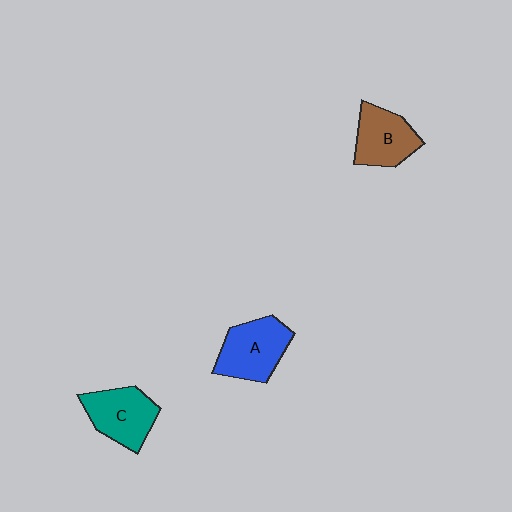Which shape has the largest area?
Shape A (blue).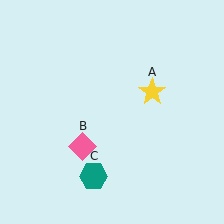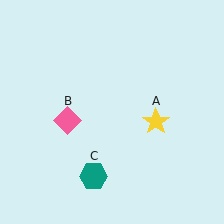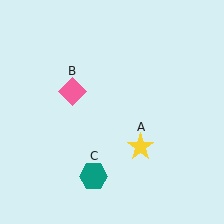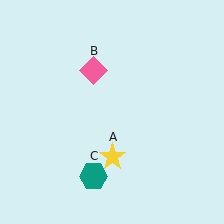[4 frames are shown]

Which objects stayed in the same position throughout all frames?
Teal hexagon (object C) remained stationary.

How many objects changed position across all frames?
2 objects changed position: yellow star (object A), pink diamond (object B).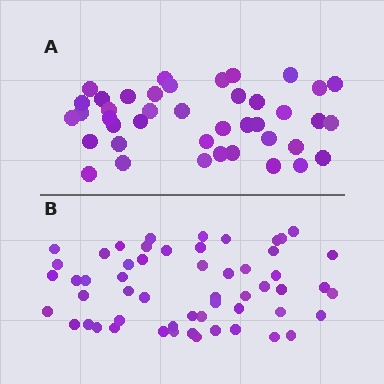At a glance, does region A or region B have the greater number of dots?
Region B (the bottom region) has more dots.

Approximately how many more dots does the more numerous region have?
Region B has approximately 15 more dots than region A.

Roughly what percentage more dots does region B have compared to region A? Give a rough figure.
About 35% more.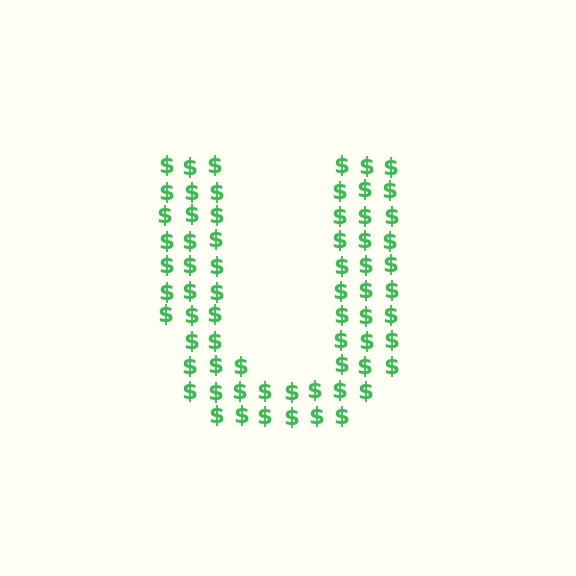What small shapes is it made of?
It is made of small dollar signs.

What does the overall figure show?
The overall figure shows the letter U.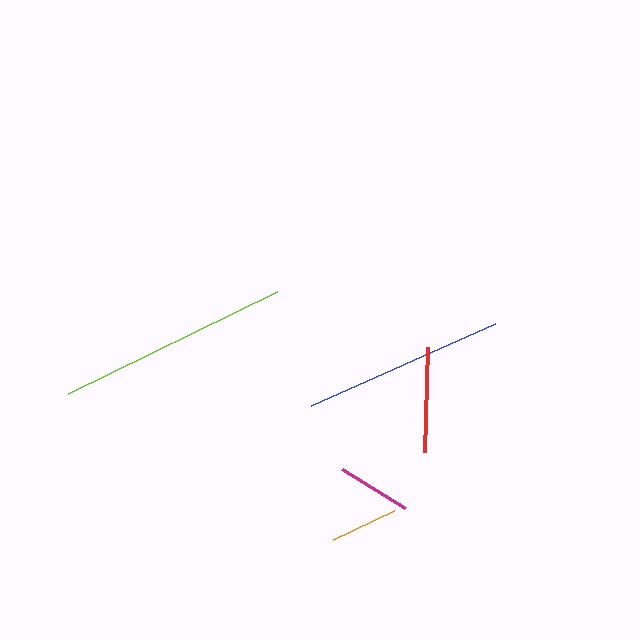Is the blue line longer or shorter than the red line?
The blue line is longer than the red line.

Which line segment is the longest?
The lime line is the longest at approximately 232 pixels.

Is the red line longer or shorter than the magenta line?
The red line is longer than the magenta line.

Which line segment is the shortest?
The orange line is the shortest at approximately 67 pixels.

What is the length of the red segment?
The red segment is approximately 105 pixels long.